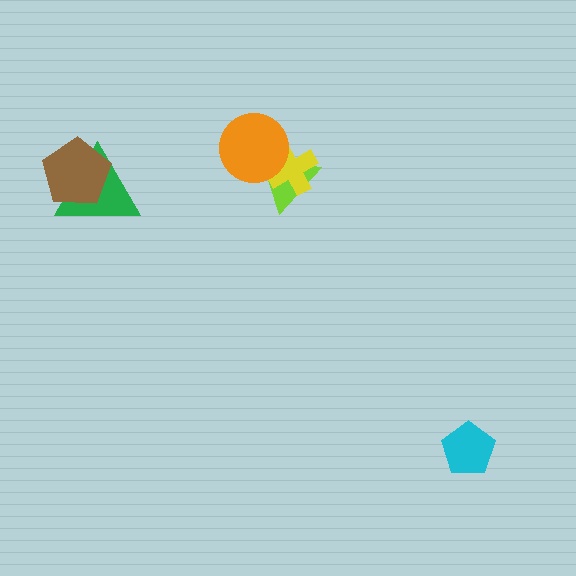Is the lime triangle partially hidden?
Yes, it is partially covered by another shape.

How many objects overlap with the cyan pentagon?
0 objects overlap with the cyan pentagon.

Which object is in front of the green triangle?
The brown pentagon is in front of the green triangle.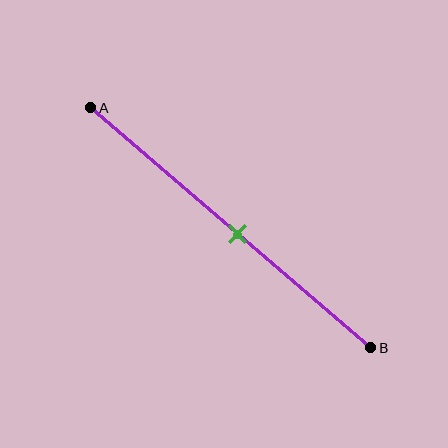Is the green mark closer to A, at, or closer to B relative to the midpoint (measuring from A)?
The green mark is approximately at the midpoint of segment AB.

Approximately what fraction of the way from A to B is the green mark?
The green mark is approximately 55% of the way from A to B.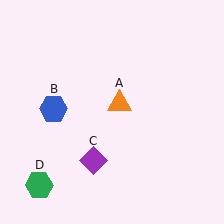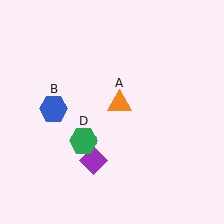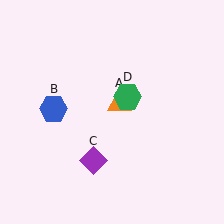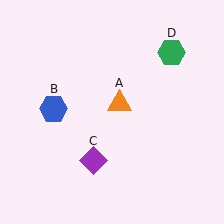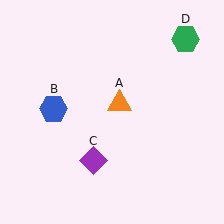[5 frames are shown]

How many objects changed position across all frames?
1 object changed position: green hexagon (object D).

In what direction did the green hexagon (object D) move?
The green hexagon (object D) moved up and to the right.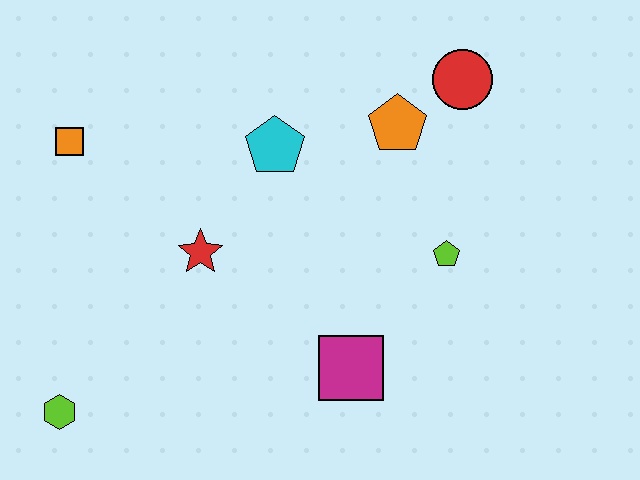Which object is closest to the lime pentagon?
The orange pentagon is closest to the lime pentagon.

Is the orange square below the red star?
No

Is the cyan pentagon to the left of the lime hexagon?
No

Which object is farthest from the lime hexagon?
The red circle is farthest from the lime hexagon.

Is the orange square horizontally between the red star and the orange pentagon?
No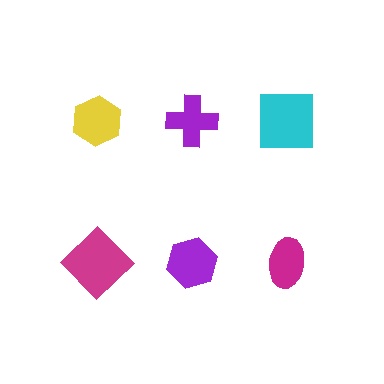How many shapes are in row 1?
3 shapes.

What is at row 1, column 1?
A yellow hexagon.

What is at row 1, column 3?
A cyan square.